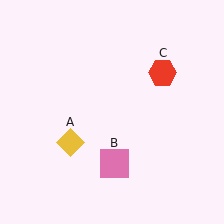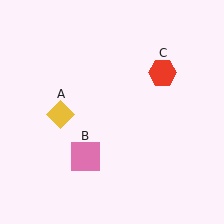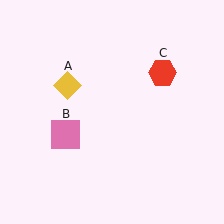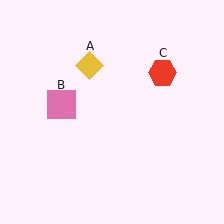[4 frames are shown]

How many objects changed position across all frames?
2 objects changed position: yellow diamond (object A), pink square (object B).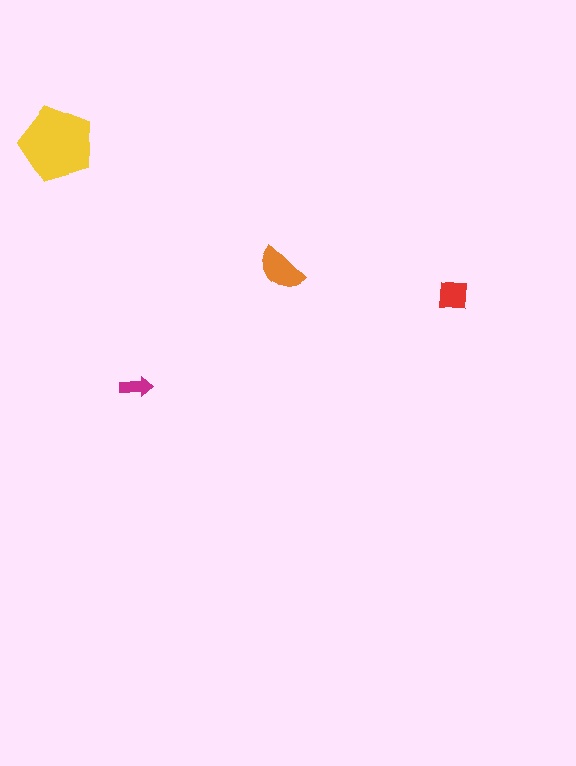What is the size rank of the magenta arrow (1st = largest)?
4th.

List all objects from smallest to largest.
The magenta arrow, the red square, the orange semicircle, the yellow pentagon.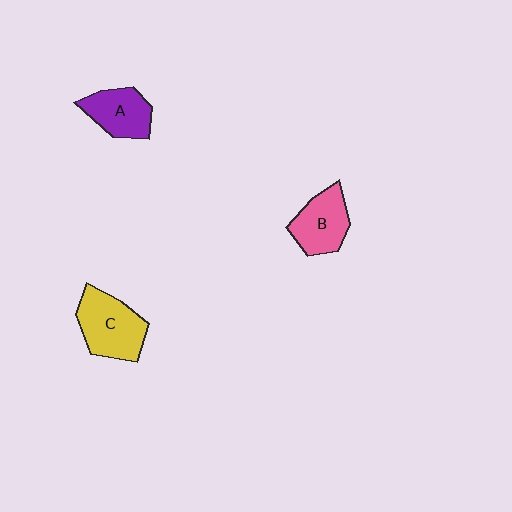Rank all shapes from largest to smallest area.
From largest to smallest: C (yellow), B (pink), A (purple).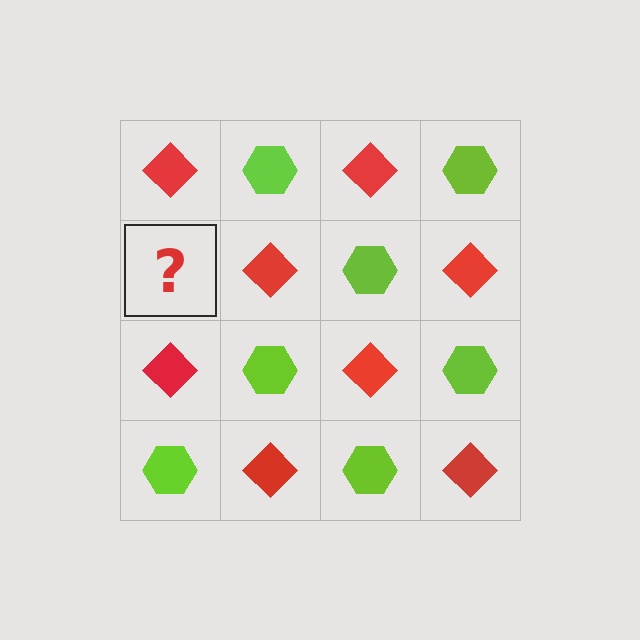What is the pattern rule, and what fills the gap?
The rule is that it alternates red diamond and lime hexagon in a checkerboard pattern. The gap should be filled with a lime hexagon.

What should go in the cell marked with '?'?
The missing cell should contain a lime hexagon.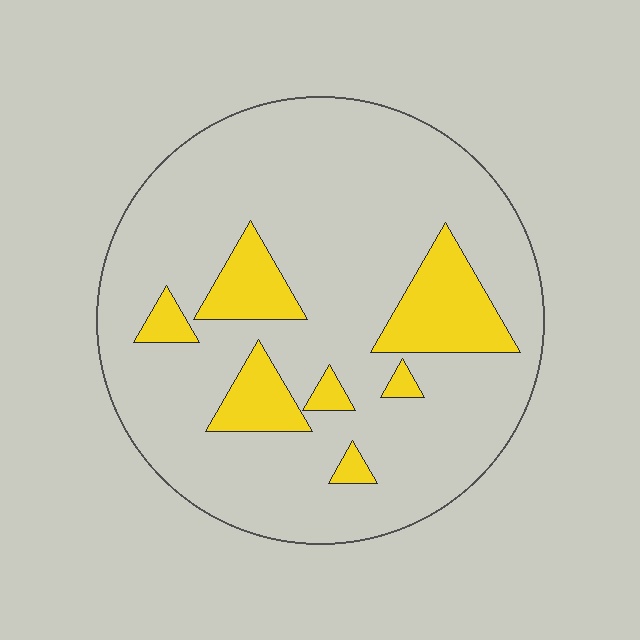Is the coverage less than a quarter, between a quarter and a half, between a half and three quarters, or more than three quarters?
Less than a quarter.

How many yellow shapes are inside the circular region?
7.